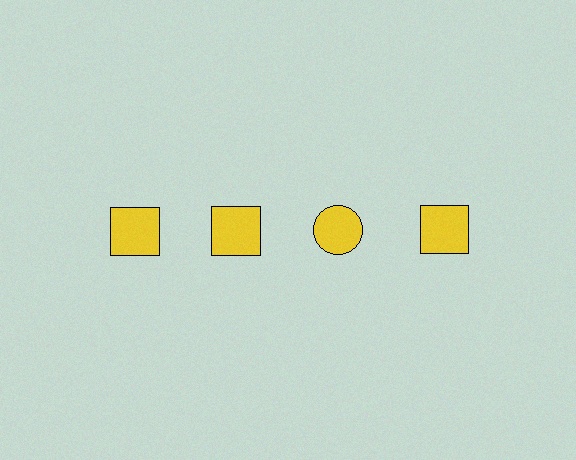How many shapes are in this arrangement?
There are 4 shapes arranged in a grid pattern.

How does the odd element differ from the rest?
It has a different shape: circle instead of square.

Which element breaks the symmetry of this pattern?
The yellow circle in the top row, center column breaks the symmetry. All other shapes are yellow squares.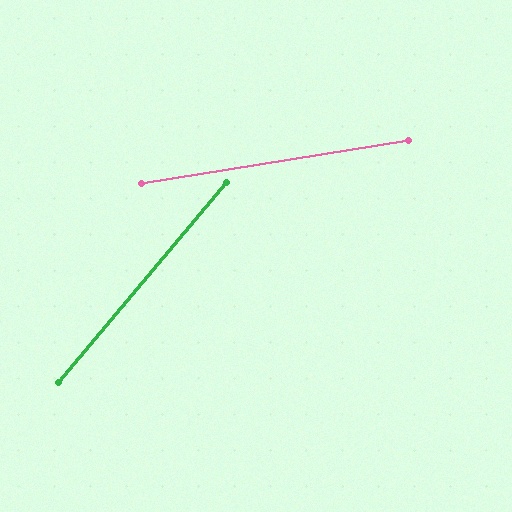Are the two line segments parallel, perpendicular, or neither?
Neither parallel nor perpendicular — they differ by about 41°.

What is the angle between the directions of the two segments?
Approximately 41 degrees.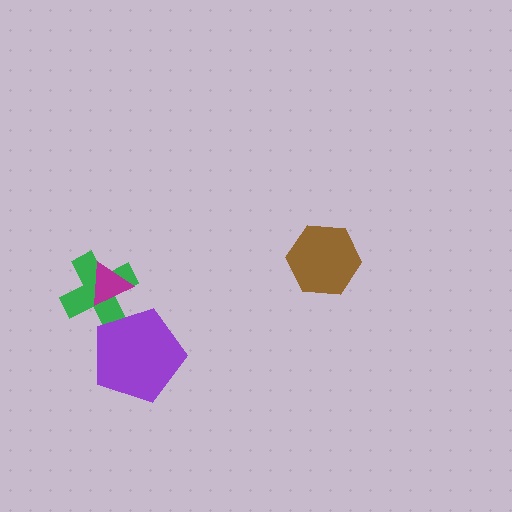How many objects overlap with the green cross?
2 objects overlap with the green cross.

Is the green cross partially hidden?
Yes, it is partially covered by another shape.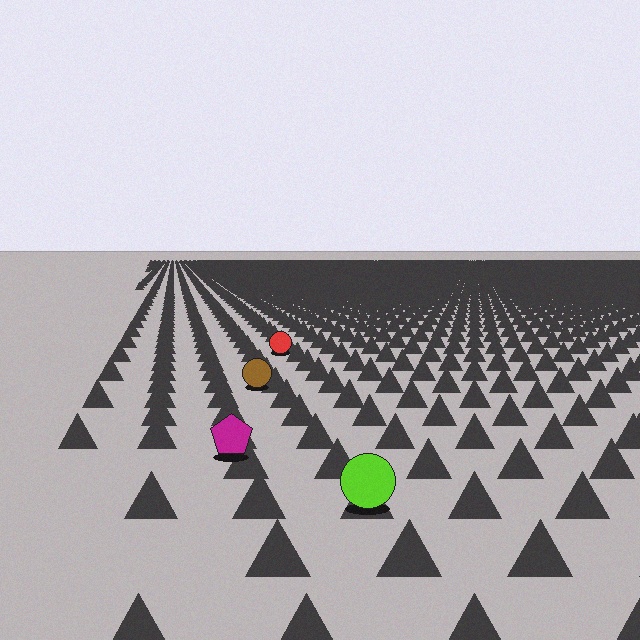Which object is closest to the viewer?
The lime circle is closest. The texture marks near it are larger and more spread out.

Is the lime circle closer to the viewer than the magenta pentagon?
Yes. The lime circle is closer — you can tell from the texture gradient: the ground texture is coarser near it.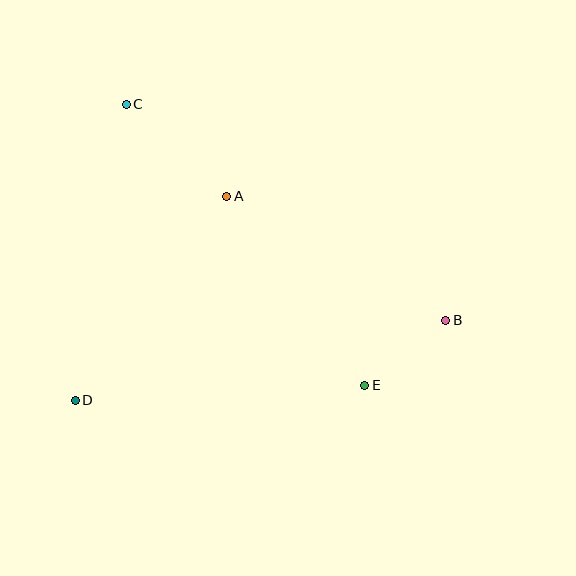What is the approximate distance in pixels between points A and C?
The distance between A and C is approximately 136 pixels.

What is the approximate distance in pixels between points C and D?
The distance between C and D is approximately 300 pixels.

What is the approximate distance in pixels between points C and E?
The distance between C and E is approximately 369 pixels.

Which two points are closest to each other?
Points B and E are closest to each other.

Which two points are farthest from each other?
Points B and C are farthest from each other.